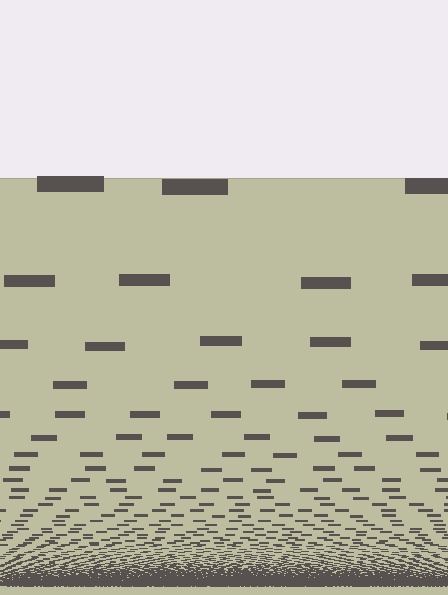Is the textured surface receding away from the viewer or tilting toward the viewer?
The surface appears to tilt toward the viewer. Texture elements get larger and sparser toward the top.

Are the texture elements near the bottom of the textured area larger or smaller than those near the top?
Smaller. The gradient is inverted — elements near the bottom are smaller and denser.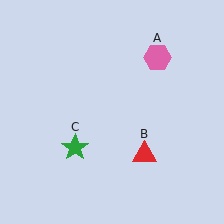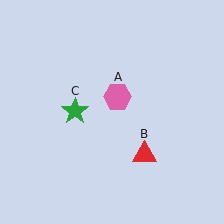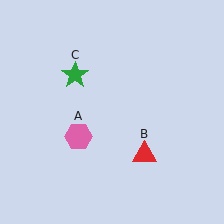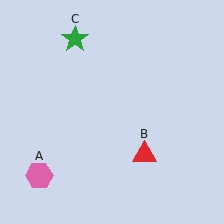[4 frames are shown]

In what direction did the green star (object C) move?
The green star (object C) moved up.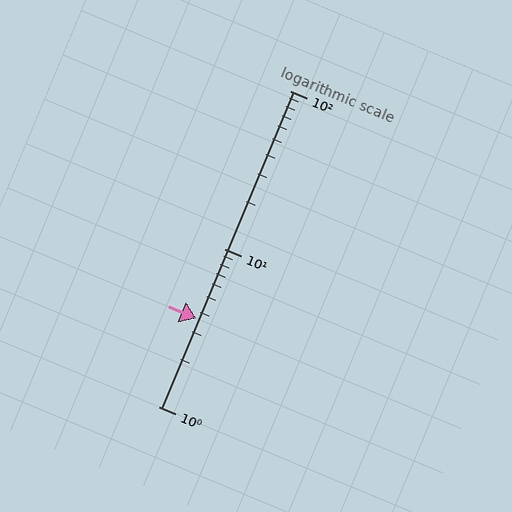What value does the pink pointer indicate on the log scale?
The pointer indicates approximately 3.6.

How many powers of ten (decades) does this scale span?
The scale spans 2 decades, from 1 to 100.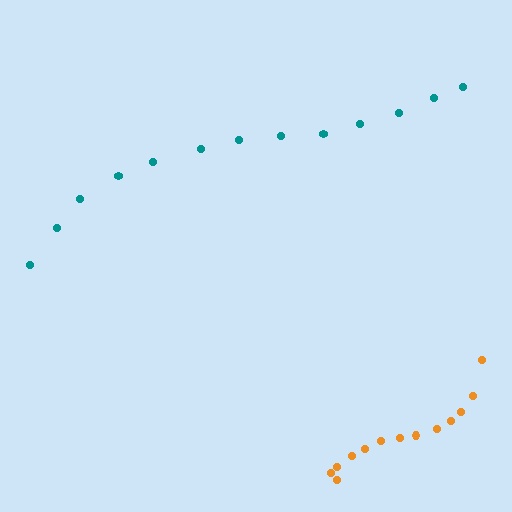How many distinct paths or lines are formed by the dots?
There are 2 distinct paths.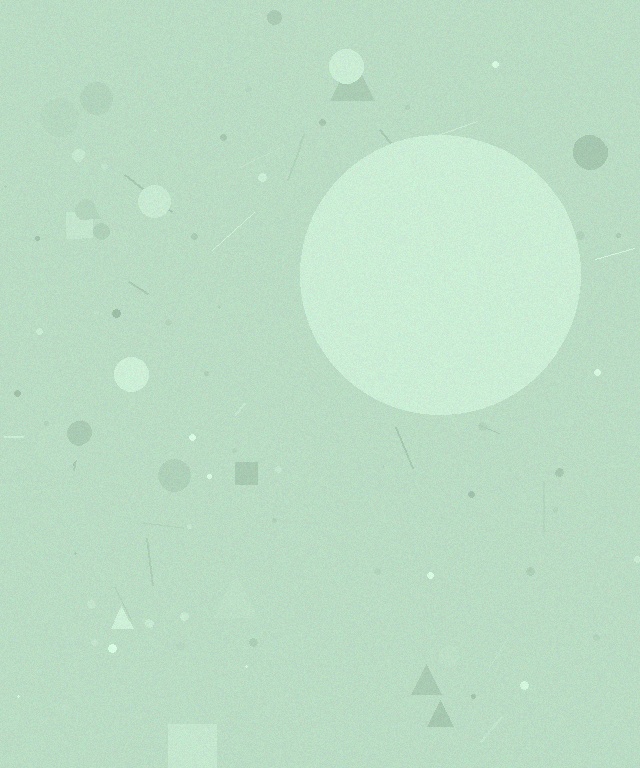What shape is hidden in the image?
A circle is hidden in the image.